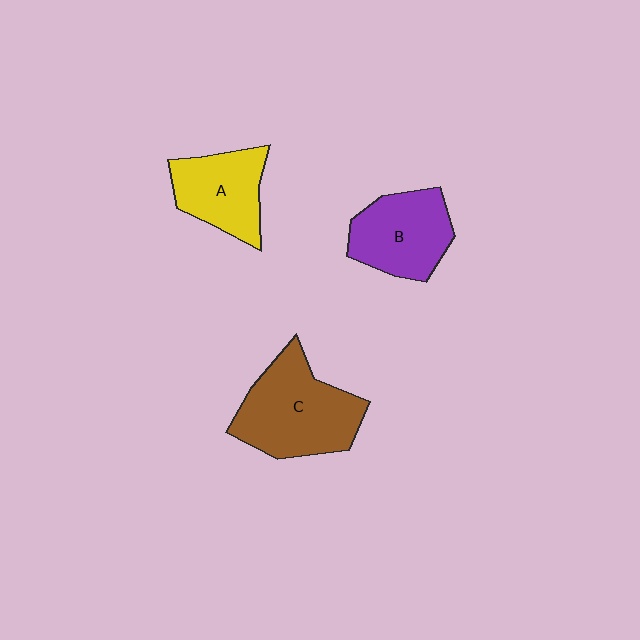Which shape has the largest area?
Shape C (brown).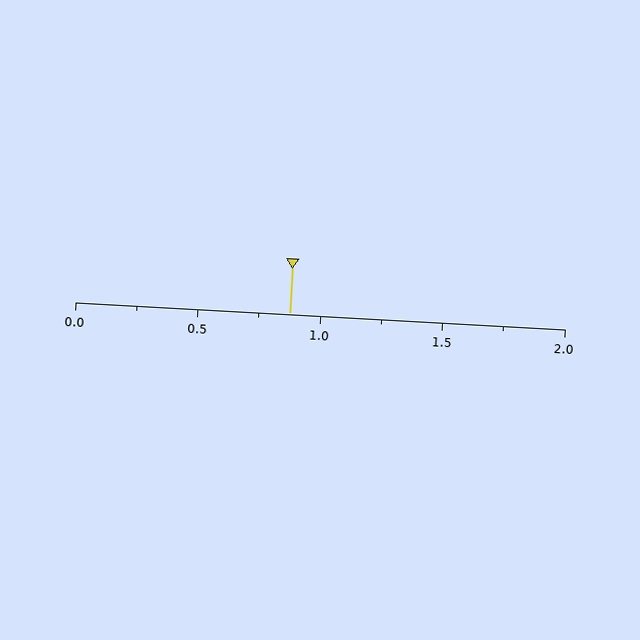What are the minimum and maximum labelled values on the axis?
The axis runs from 0.0 to 2.0.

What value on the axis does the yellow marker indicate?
The marker indicates approximately 0.88.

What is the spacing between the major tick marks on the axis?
The major ticks are spaced 0.5 apart.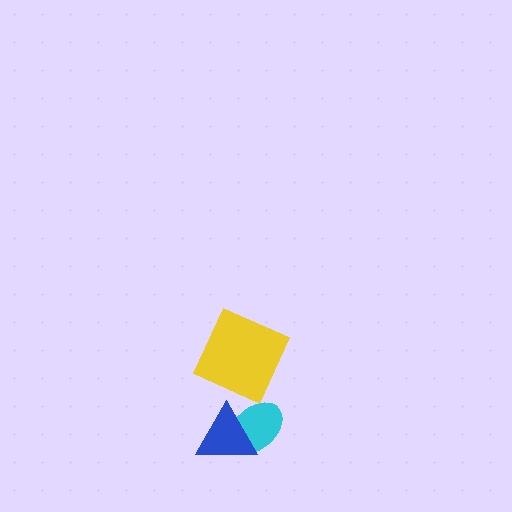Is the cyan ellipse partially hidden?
Yes, it is partially covered by another shape.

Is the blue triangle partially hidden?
No, no other shape covers it.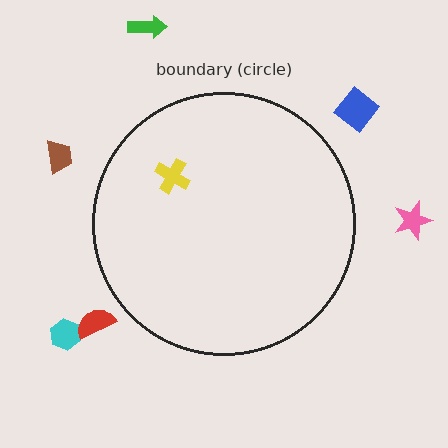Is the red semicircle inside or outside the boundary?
Outside.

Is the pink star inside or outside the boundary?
Outside.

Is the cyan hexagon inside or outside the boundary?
Outside.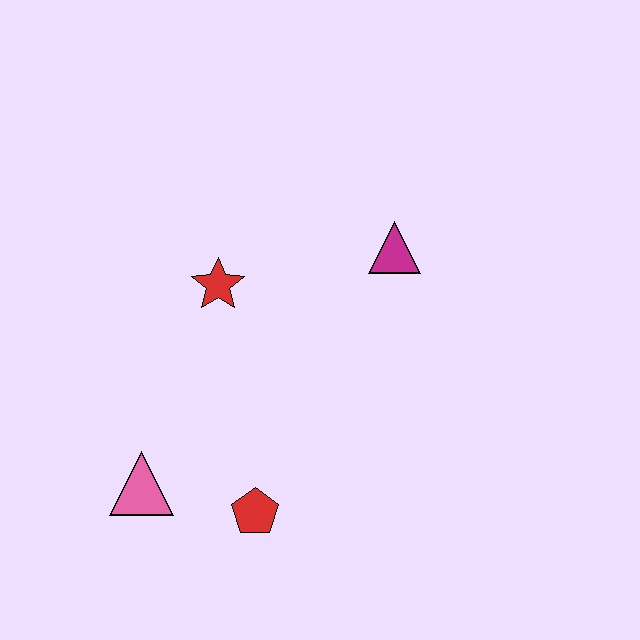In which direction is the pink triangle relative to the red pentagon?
The pink triangle is to the left of the red pentagon.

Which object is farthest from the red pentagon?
The magenta triangle is farthest from the red pentagon.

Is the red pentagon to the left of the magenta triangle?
Yes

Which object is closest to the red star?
The magenta triangle is closest to the red star.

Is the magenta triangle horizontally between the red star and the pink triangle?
No